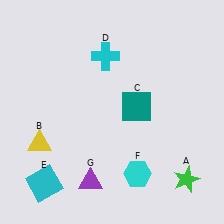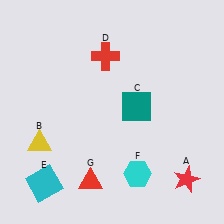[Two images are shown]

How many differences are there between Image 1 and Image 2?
There are 3 differences between the two images.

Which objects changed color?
A changed from green to red. D changed from cyan to red. G changed from purple to red.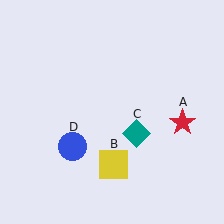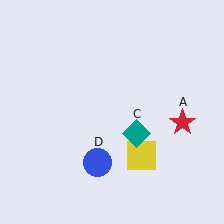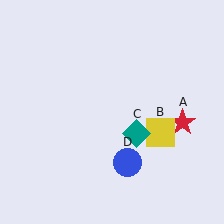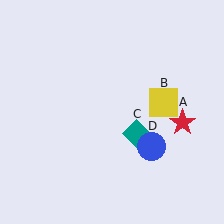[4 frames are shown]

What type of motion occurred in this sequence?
The yellow square (object B), blue circle (object D) rotated counterclockwise around the center of the scene.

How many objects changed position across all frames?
2 objects changed position: yellow square (object B), blue circle (object D).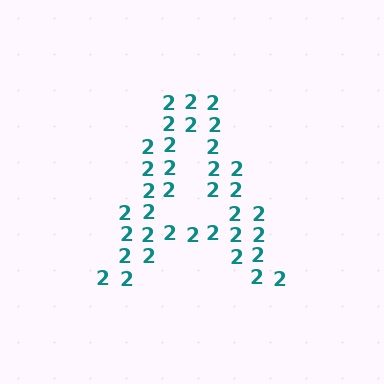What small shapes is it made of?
It is made of small digit 2's.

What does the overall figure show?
The overall figure shows the letter A.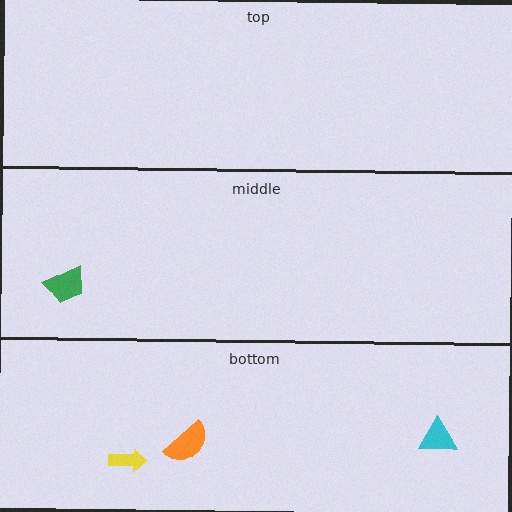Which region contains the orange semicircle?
The bottom region.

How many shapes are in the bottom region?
3.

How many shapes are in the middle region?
1.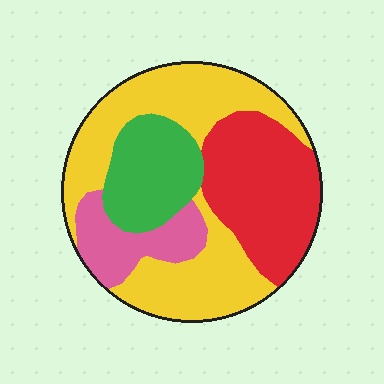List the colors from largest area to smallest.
From largest to smallest: yellow, red, green, pink.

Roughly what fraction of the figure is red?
Red covers roughly 30% of the figure.